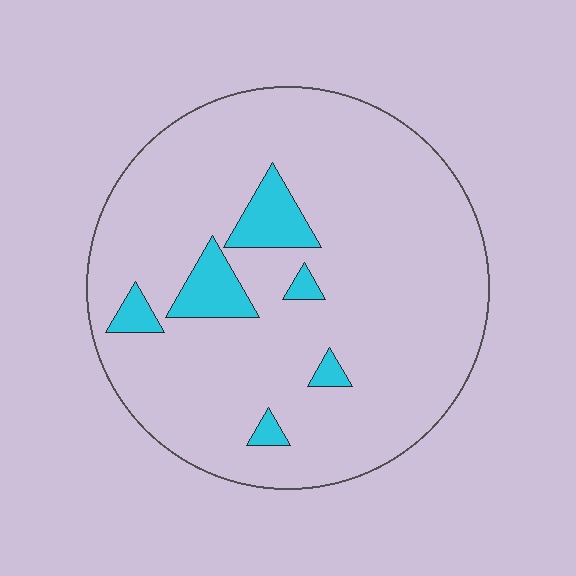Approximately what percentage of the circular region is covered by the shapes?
Approximately 10%.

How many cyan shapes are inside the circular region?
6.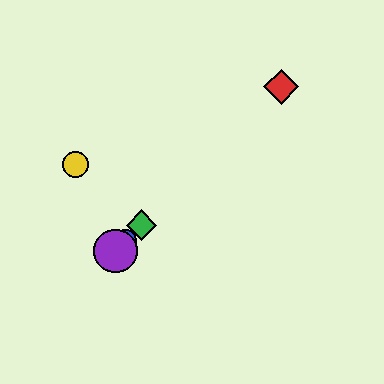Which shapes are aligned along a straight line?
The red diamond, the blue circle, the green diamond, the purple circle are aligned along a straight line.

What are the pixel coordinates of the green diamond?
The green diamond is at (142, 225).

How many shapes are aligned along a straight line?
4 shapes (the red diamond, the blue circle, the green diamond, the purple circle) are aligned along a straight line.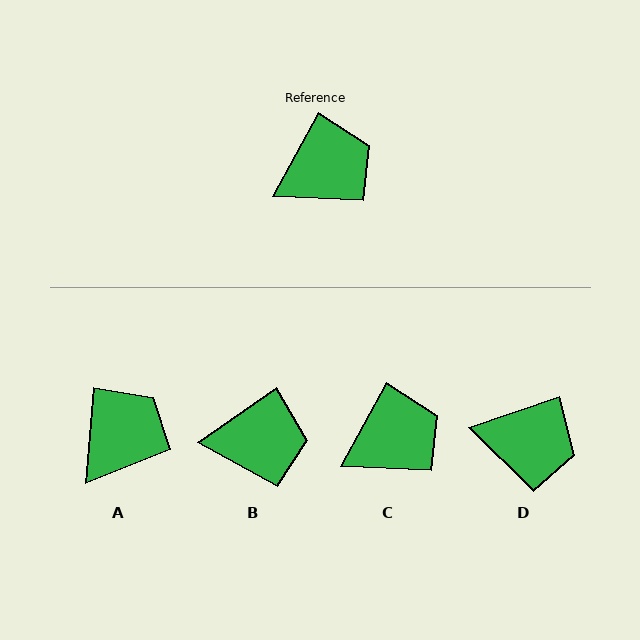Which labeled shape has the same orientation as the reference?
C.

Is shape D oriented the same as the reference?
No, it is off by about 42 degrees.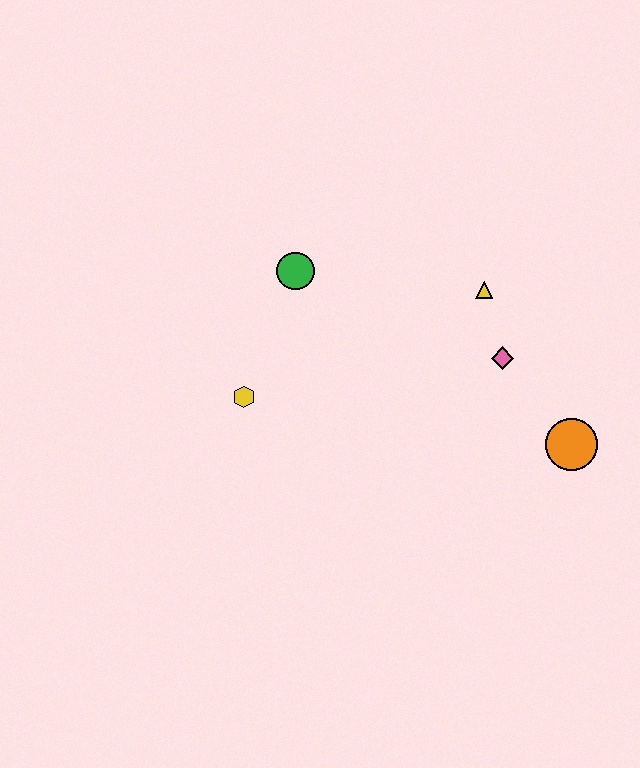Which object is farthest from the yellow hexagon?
The orange circle is farthest from the yellow hexagon.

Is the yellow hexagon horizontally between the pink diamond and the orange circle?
No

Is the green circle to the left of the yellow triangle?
Yes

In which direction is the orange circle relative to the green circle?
The orange circle is to the right of the green circle.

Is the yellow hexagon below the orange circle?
No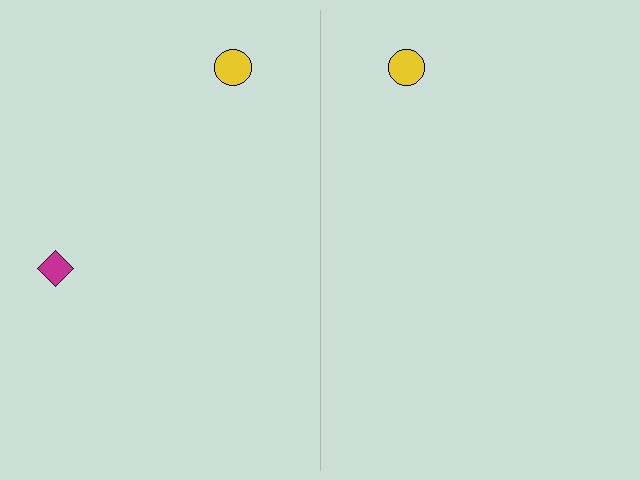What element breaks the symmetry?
A magenta diamond is missing from the right side.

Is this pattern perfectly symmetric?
No, the pattern is not perfectly symmetric. A magenta diamond is missing from the right side.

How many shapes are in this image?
There are 3 shapes in this image.